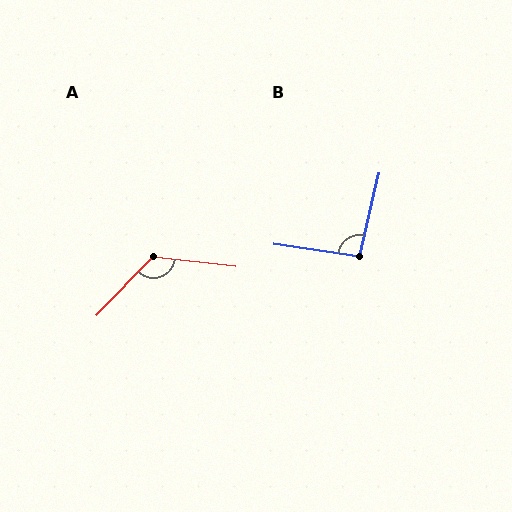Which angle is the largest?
A, at approximately 128 degrees.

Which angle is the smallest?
B, at approximately 95 degrees.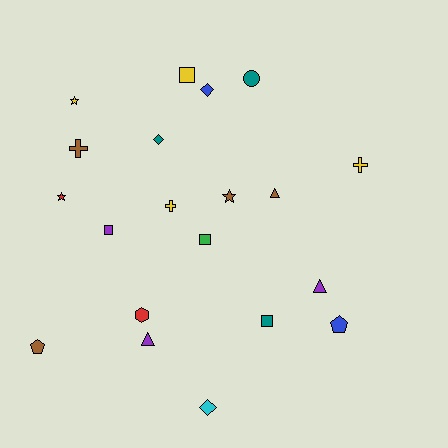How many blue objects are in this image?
There are 2 blue objects.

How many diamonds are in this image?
There are 3 diamonds.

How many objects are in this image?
There are 20 objects.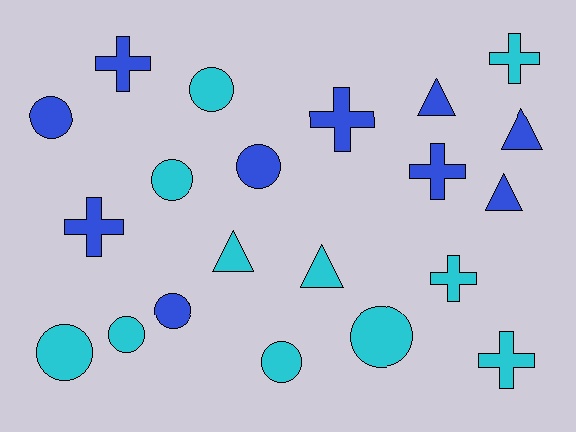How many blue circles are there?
There are 3 blue circles.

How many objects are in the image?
There are 21 objects.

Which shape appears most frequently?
Circle, with 9 objects.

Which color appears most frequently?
Cyan, with 11 objects.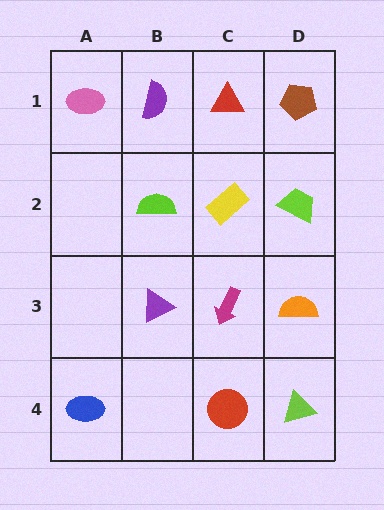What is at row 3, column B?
A purple triangle.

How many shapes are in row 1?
4 shapes.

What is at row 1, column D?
A brown pentagon.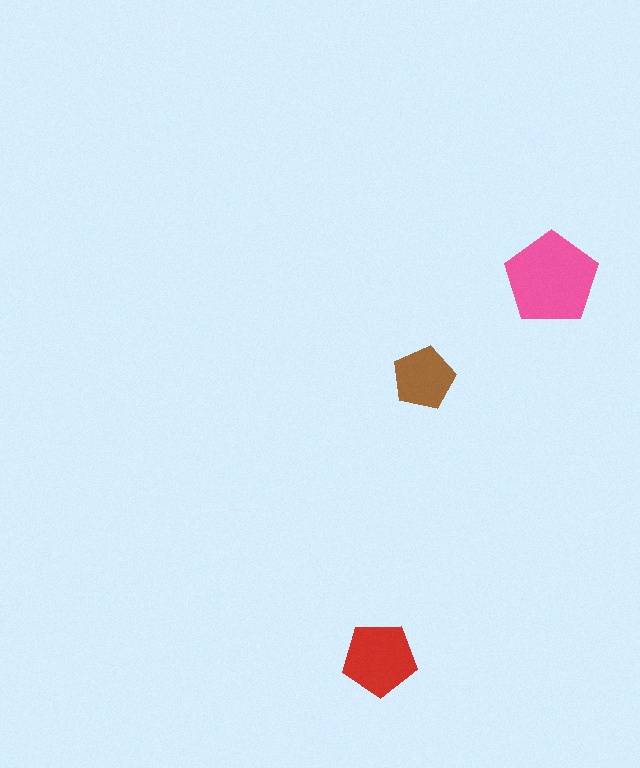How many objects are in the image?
There are 3 objects in the image.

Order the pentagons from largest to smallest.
the pink one, the red one, the brown one.